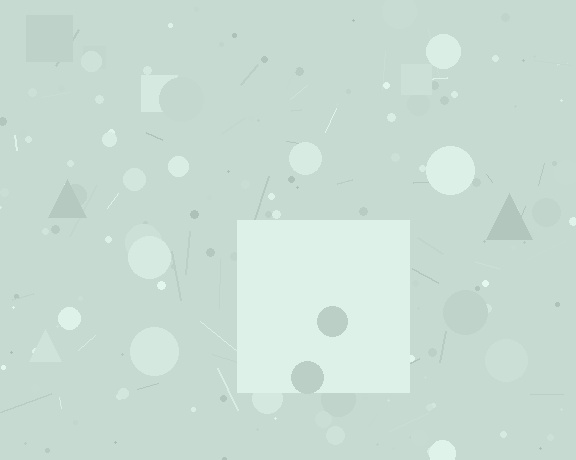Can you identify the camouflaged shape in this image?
The camouflaged shape is a square.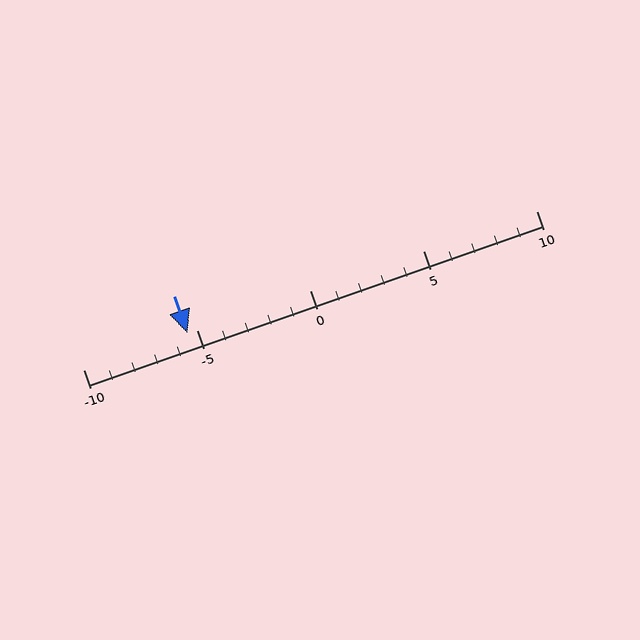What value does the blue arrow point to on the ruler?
The blue arrow points to approximately -5.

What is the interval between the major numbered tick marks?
The major tick marks are spaced 5 units apart.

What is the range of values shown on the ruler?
The ruler shows values from -10 to 10.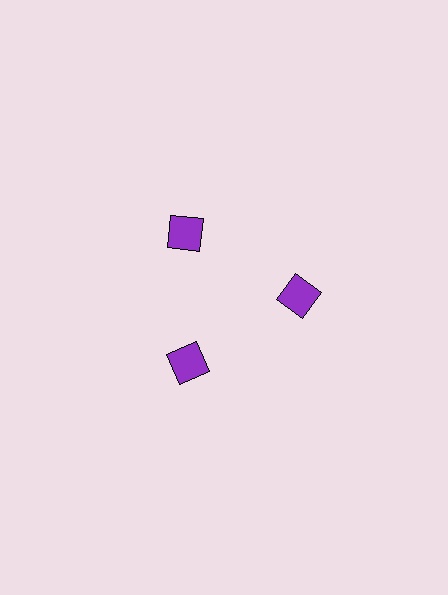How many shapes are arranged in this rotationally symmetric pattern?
There are 3 shapes, arranged in 3 groups of 1.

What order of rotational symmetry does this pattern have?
This pattern has 3-fold rotational symmetry.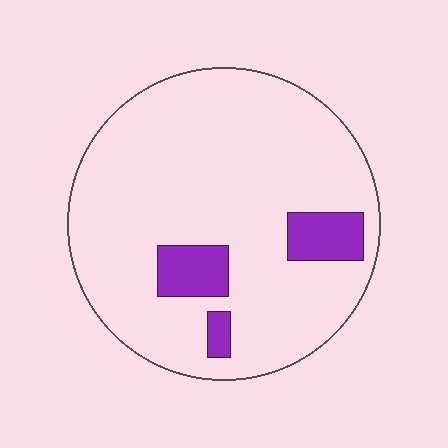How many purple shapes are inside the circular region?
3.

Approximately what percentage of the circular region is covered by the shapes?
Approximately 10%.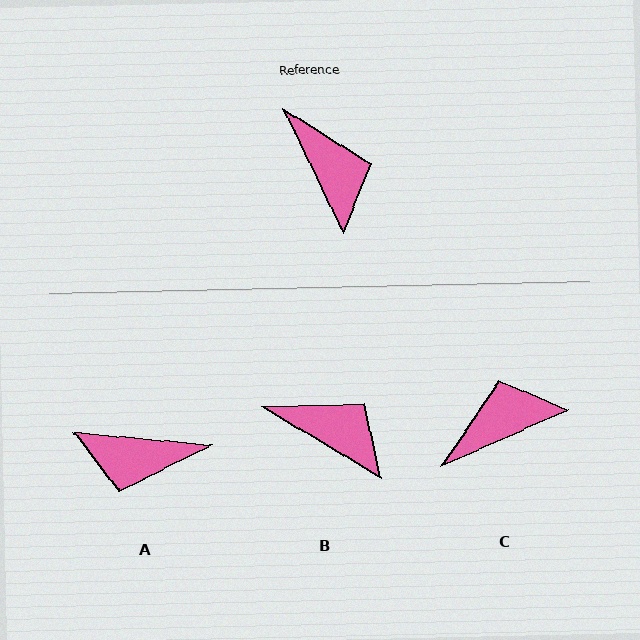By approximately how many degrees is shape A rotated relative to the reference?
Approximately 121 degrees clockwise.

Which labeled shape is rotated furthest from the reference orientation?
A, about 121 degrees away.